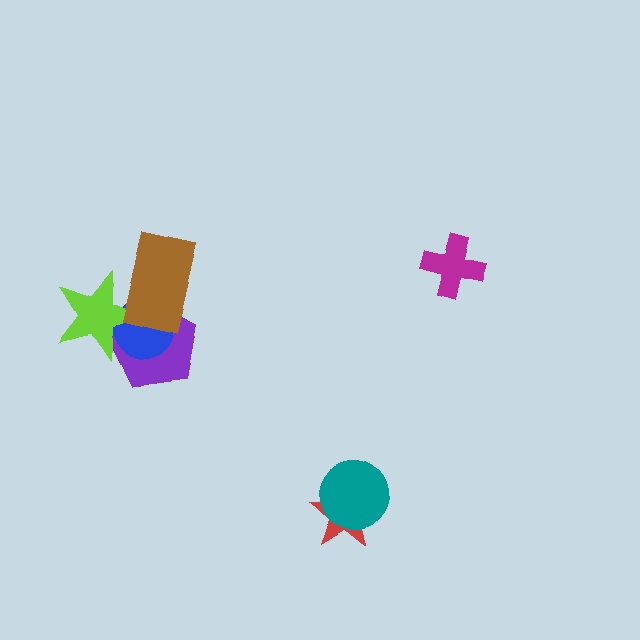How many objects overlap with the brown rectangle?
3 objects overlap with the brown rectangle.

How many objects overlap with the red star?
1 object overlaps with the red star.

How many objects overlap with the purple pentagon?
3 objects overlap with the purple pentagon.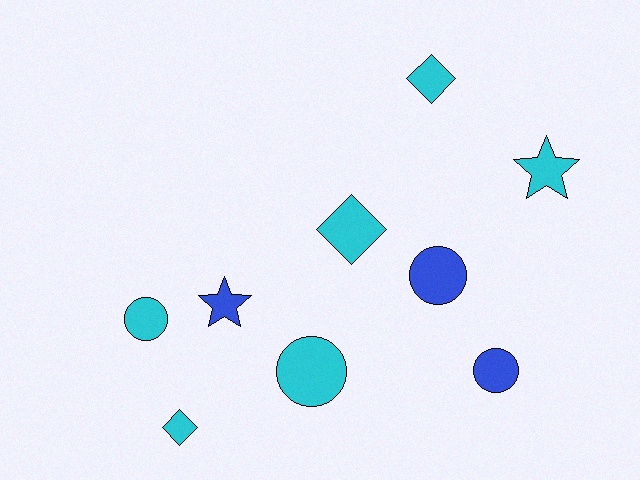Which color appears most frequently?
Cyan, with 6 objects.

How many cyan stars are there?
There is 1 cyan star.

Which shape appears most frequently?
Circle, with 4 objects.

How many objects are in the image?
There are 9 objects.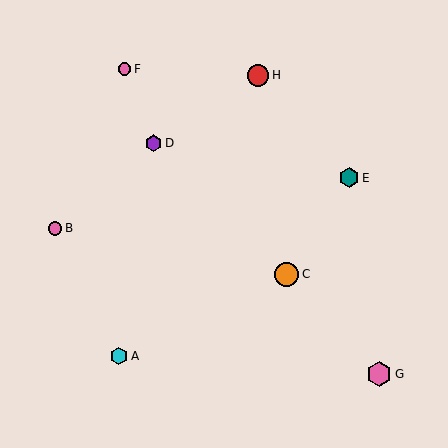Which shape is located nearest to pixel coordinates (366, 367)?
The pink hexagon (labeled G) at (379, 374) is nearest to that location.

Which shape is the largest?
The orange circle (labeled C) is the largest.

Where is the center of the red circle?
The center of the red circle is at (258, 75).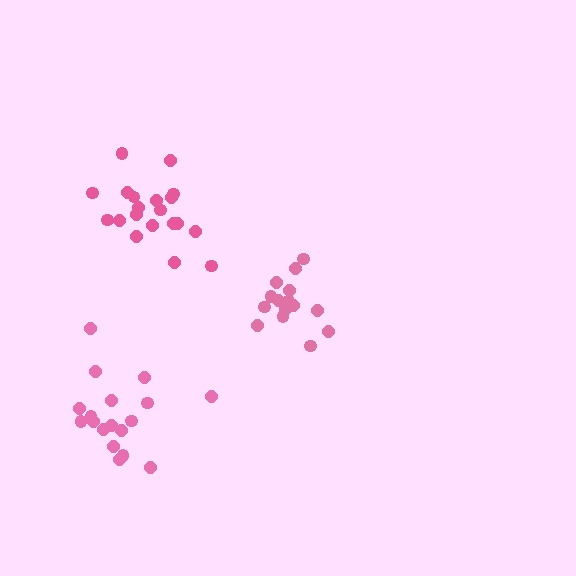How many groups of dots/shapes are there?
There are 3 groups.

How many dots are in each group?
Group 1: 15 dots, Group 2: 20 dots, Group 3: 18 dots (53 total).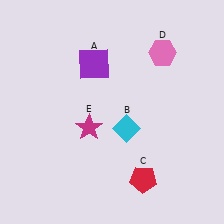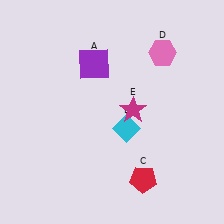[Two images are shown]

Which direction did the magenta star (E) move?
The magenta star (E) moved right.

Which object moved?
The magenta star (E) moved right.